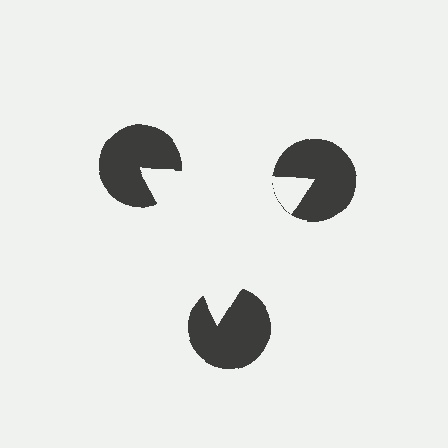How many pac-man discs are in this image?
There are 3 — one at each vertex of the illusory triangle.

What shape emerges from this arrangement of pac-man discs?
An illusory triangle — its edges are inferred from the aligned wedge cuts in the pac-man discs, not physically drawn.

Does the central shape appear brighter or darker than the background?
It typically appears slightly brighter than the background, even though no actual brightness change is drawn.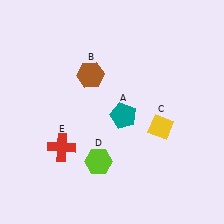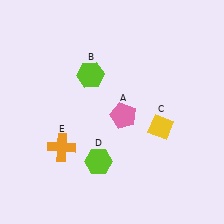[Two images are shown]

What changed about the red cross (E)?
In Image 1, E is red. In Image 2, it changed to orange.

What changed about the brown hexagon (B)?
In Image 1, B is brown. In Image 2, it changed to lime.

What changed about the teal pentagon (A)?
In Image 1, A is teal. In Image 2, it changed to pink.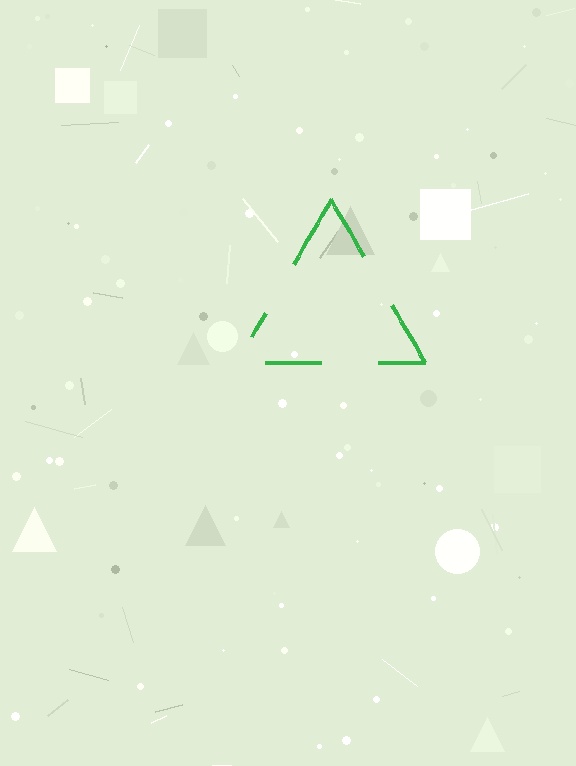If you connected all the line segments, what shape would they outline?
They would outline a triangle.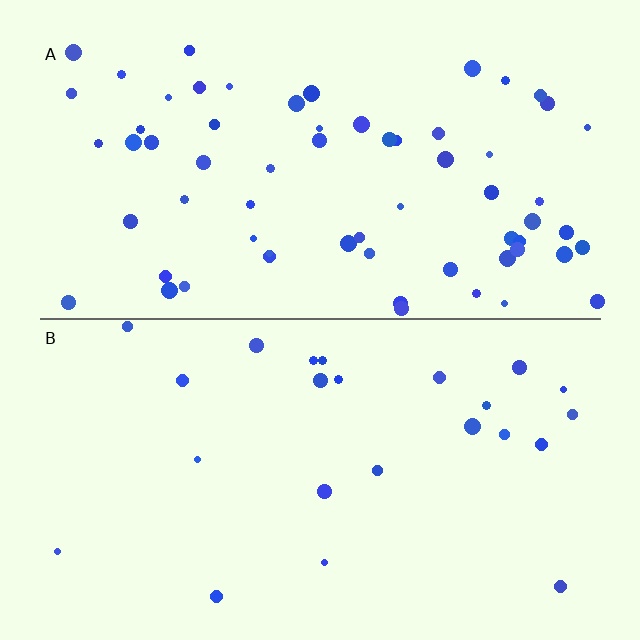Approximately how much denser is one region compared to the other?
Approximately 2.7× — region A over region B.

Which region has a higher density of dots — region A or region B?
A (the top).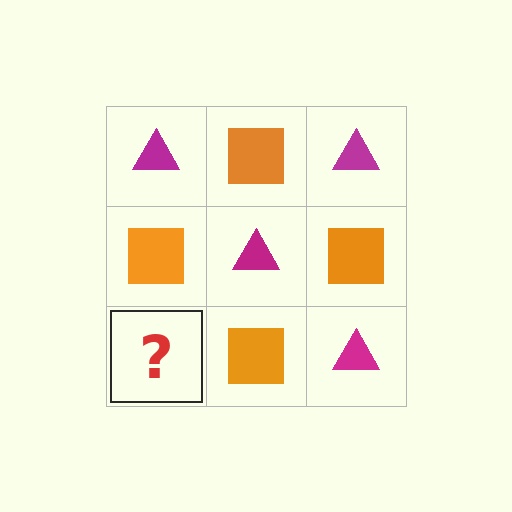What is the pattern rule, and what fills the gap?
The rule is that it alternates magenta triangle and orange square in a checkerboard pattern. The gap should be filled with a magenta triangle.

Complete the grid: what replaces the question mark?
The question mark should be replaced with a magenta triangle.